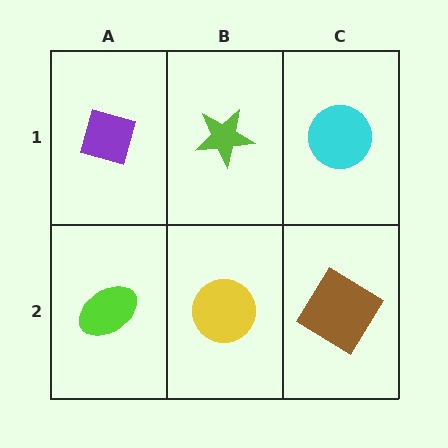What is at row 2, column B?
A yellow circle.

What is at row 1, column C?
A cyan circle.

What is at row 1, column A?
A purple diamond.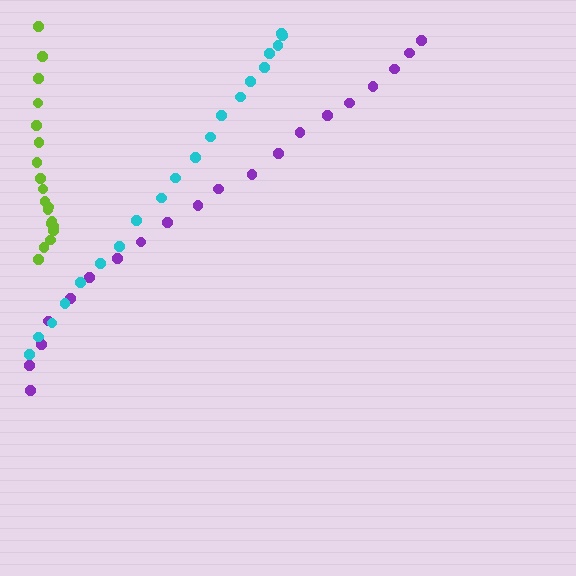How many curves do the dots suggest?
There are 3 distinct paths.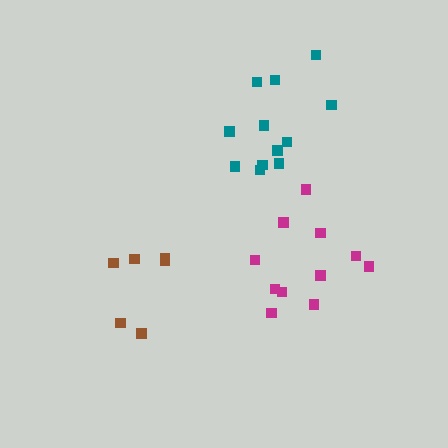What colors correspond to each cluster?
The clusters are colored: brown, magenta, teal.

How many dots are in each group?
Group 1: 6 dots, Group 2: 11 dots, Group 3: 12 dots (29 total).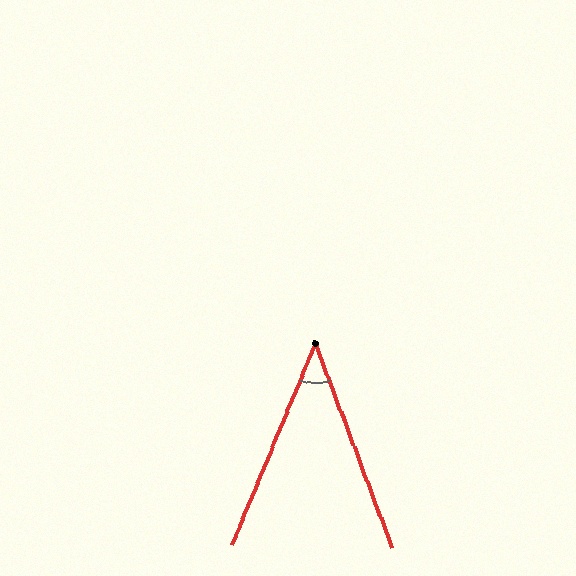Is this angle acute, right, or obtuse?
It is acute.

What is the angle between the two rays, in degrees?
Approximately 43 degrees.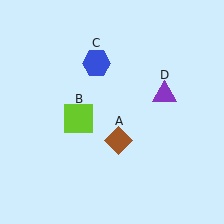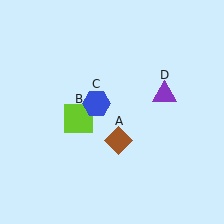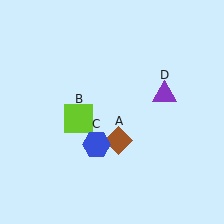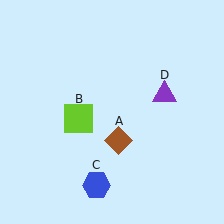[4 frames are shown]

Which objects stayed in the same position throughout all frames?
Brown diamond (object A) and lime square (object B) and purple triangle (object D) remained stationary.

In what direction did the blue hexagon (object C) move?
The blue hexagon (object C) moved down.